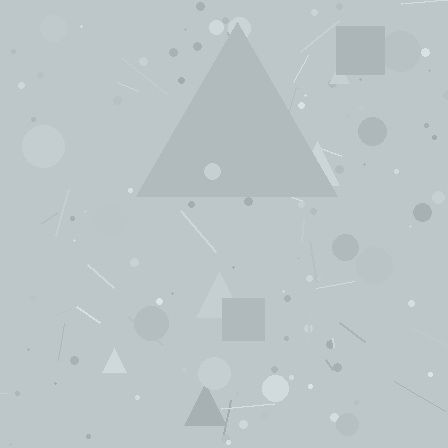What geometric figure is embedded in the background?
A triangle is embedded in the background.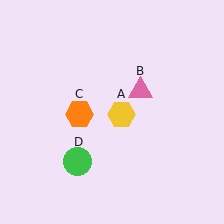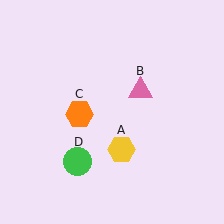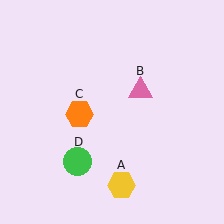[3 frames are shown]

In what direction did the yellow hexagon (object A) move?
The yellow hexagon (object A) moved down.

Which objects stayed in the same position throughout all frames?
Pink triangle (object B) and orange hexagon (object C) and green circle (object D) remained stationary.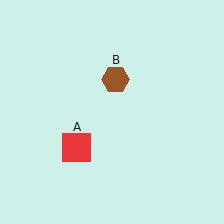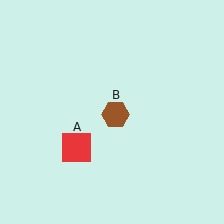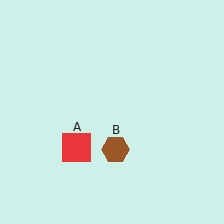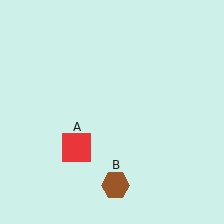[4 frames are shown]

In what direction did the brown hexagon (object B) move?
The brown hexagon (object B) moved down.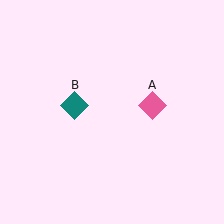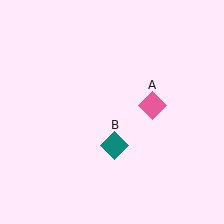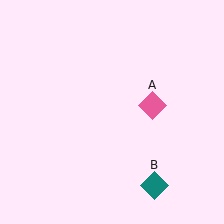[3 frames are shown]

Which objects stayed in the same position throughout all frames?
Pink diamond (object A) remained stationary.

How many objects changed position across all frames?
1 object changed position: teal diamond (object B).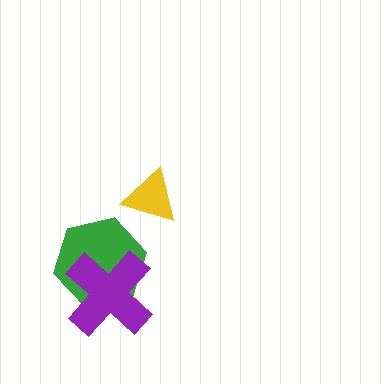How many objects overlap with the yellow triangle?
0 objects overlap with the yellow triangle.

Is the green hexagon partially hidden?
Yes, it is partially covered by another shape.